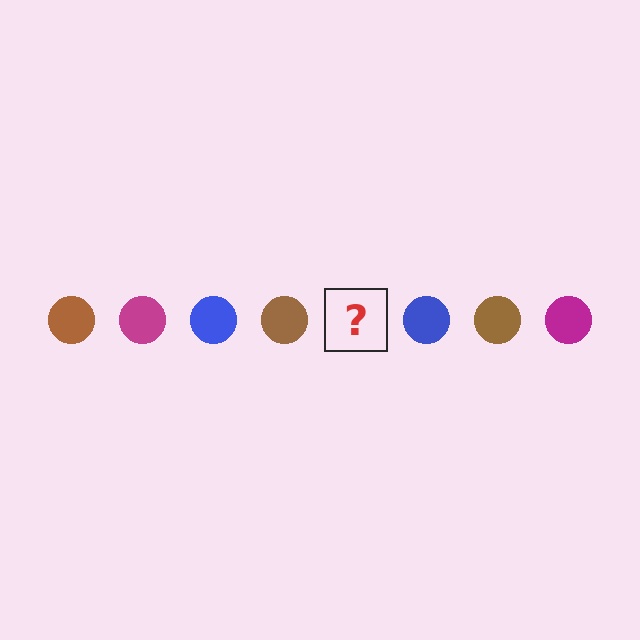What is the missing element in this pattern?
The missing element is a magenta circle.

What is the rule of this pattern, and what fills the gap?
The rule is that the pattern cycles through brown, magenta, blue circles. The gap should be filled with a magenta circle.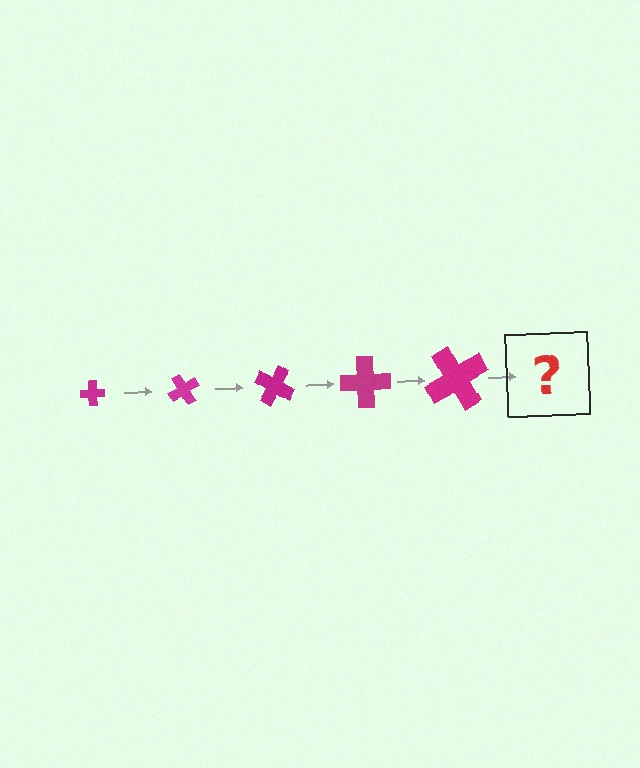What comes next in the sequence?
The next element should be a cross, larger than the previous one and rotated 300 degrees from the start.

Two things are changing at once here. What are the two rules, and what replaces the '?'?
The two rules are that the cross grows larger each step and it rotates 60 degrees each step. The '?' should be a cross, larger than the previous one and rotated 300 degrees from the start.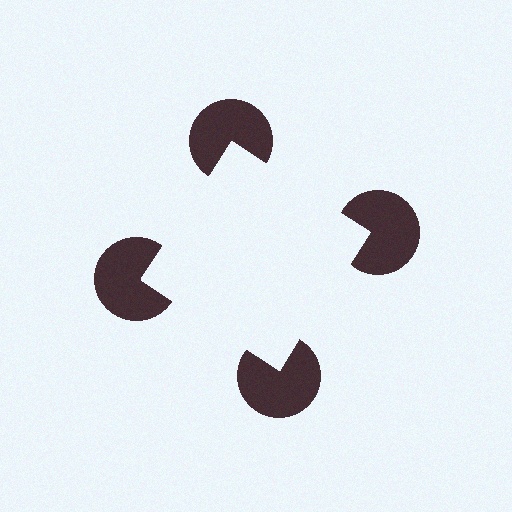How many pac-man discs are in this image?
There are 4 — one at each vertex of the illusory square.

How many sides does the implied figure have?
4 sides.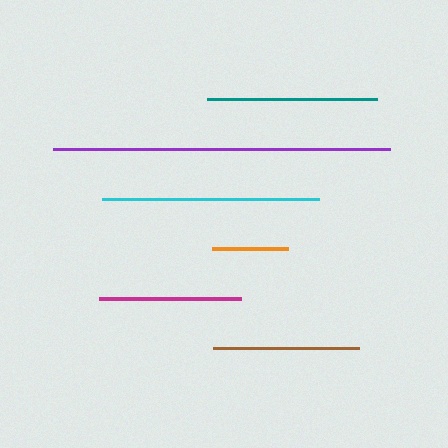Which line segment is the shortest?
The orange line is the shortest at approximately 76 pixels.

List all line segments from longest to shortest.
From longest to shortest: purple, cyan, teal, brown, magenta, orange.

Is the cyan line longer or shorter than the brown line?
The cyan line is longer than the brown line.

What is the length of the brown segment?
The brown segment is approximately 146 pixels long.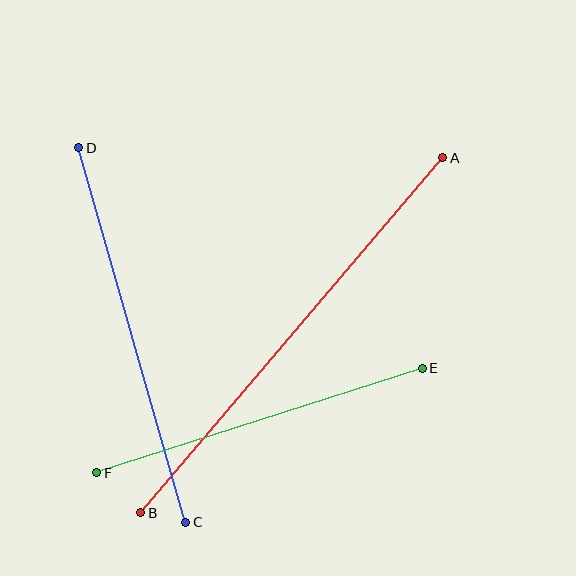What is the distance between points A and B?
The distance is approximately 466 pixels.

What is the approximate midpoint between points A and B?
The midpoint is at approximately (292, 335) pixels.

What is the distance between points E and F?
The distance is approximately 342 pixels.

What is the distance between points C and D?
The distance is approximately 389 pixels.